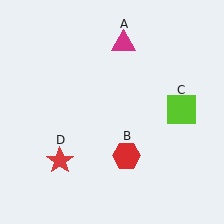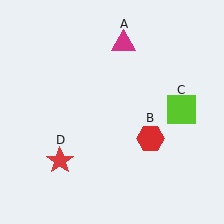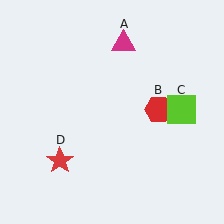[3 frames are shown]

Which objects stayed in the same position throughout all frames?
Magenta triangle (object A) and lime square (object C) and red star (object D) remained stationary.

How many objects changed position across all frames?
1 object changed position: red hexagon (object B).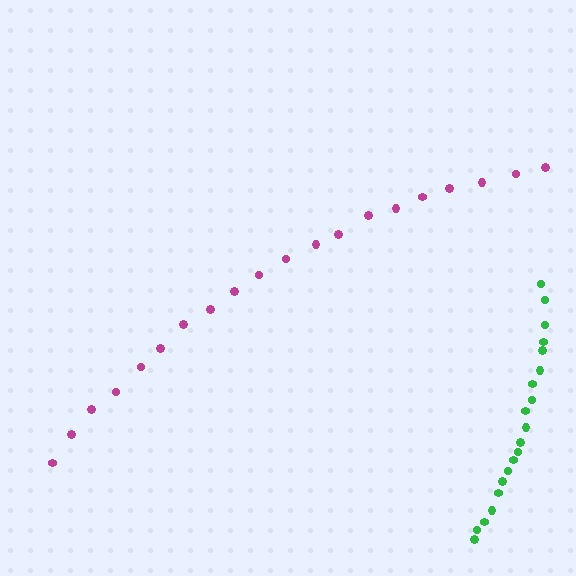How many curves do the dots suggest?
There are 2 distinct paths.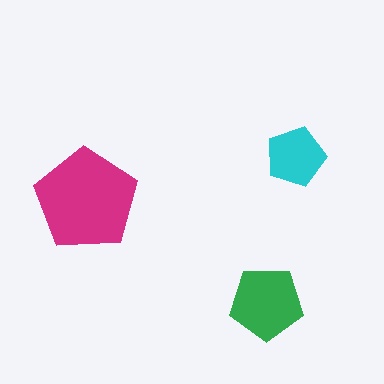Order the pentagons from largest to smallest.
the magenta one, the green one, the cyan one.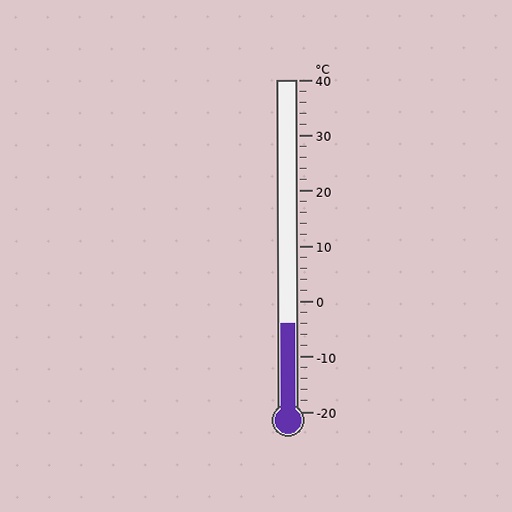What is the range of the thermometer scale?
The thermometer scale ranges from -20°C to 40°C.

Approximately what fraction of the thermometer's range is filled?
The thermometer is filled to approximately 25% of its range.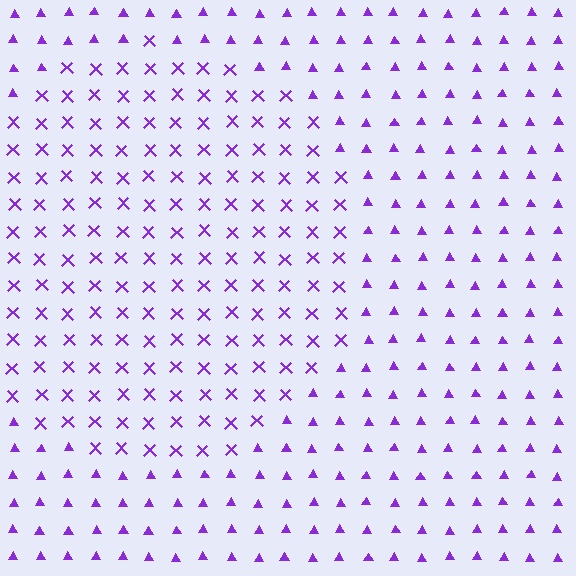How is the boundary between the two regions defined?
The boundary is defined by a change in element shape: X marks inside vs. triangles outside. All elements share the same color and spacing.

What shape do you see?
I see a circle.